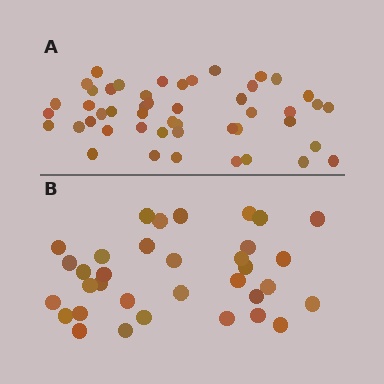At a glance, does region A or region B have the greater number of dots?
Region A (the top region) has more dots.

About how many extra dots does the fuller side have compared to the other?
Region A has approximately 15 more dots than region B.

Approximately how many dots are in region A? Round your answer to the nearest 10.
About 50 dots. (The exact count is 48, which rounds to 50.)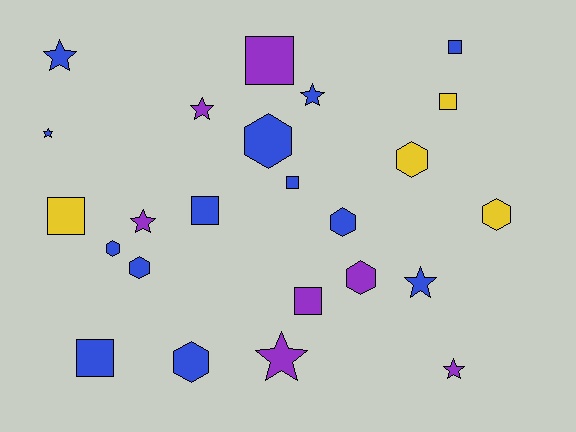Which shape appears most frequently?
Hexagon, with 8 objects.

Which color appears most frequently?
Blue, with 13 objects.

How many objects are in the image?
There are 24 objects.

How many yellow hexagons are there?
There are 2 yellow hexagons.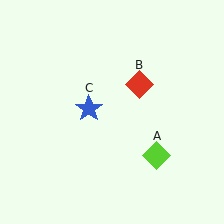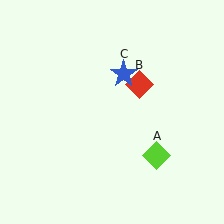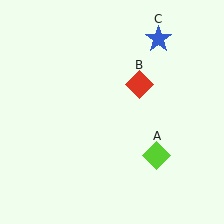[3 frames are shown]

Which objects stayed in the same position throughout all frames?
Lime diamond (object A) and red diamond (object B) remained stationary.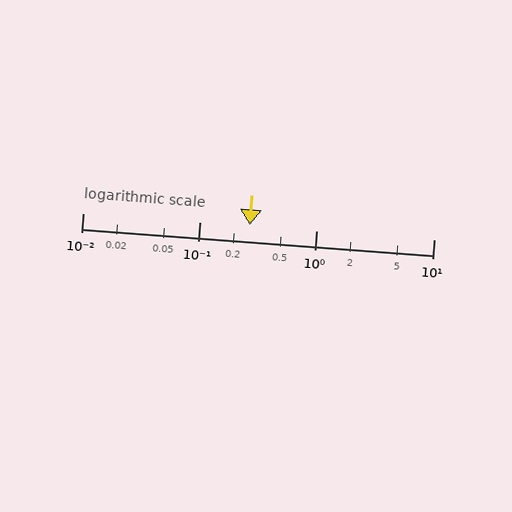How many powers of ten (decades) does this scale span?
The scale spans 3 decades, from 0.01 to 10.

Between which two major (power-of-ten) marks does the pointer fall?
The pointer is between 0.1 and 1.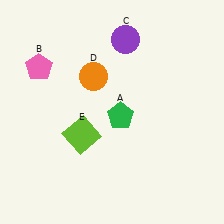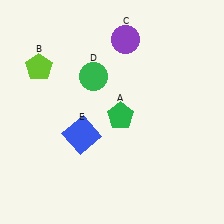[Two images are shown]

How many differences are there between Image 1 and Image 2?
There are 3 differences between the two images.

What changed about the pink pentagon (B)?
In Image 1, B is pink. In Image 2, it changed to lime.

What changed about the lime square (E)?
In Image 1, E is lime. In Image 2, it changed to blue.